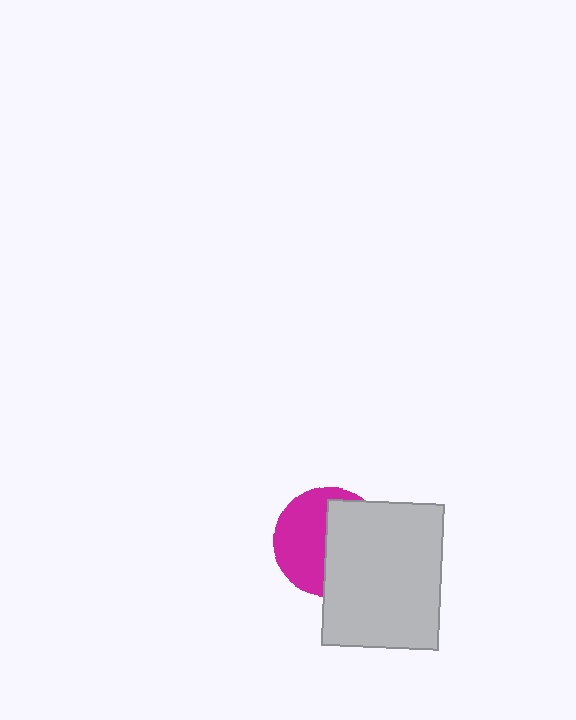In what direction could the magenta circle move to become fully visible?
The magenta circle could move left. That would shift it out from behind the light gray rectangle entirely.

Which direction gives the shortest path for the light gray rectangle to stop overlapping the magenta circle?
Moving right gives the shortest separation.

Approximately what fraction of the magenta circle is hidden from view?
Roughly 50% of the magenta circle is hidden behind the light gray rectangle.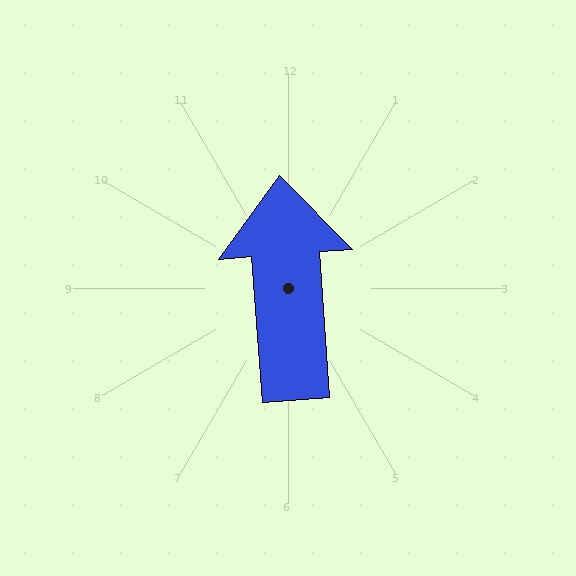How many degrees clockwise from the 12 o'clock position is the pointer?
Approximately 356 degrees.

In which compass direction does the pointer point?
North.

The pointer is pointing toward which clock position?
Roughly 12 o'clock.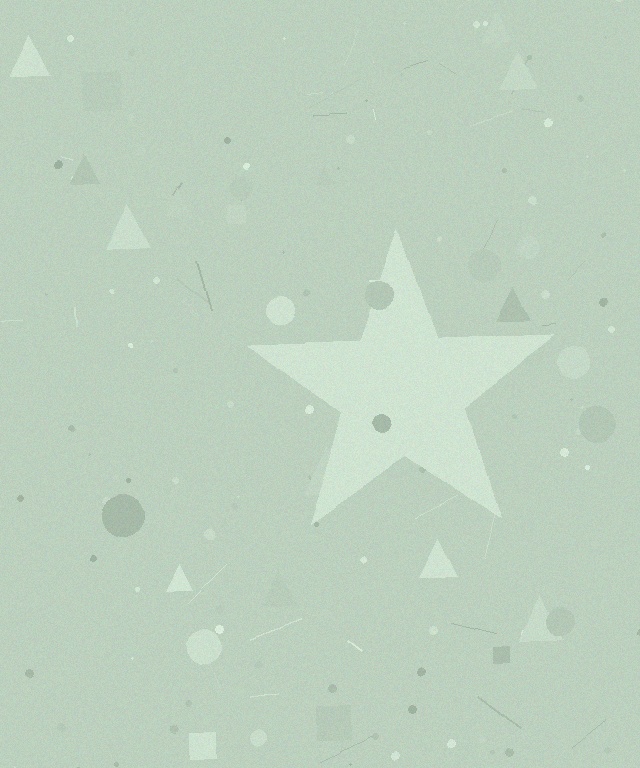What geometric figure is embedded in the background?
A star is embedded in the background.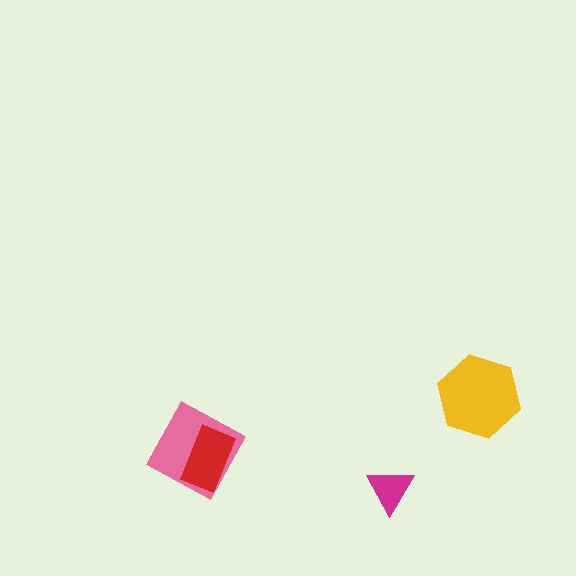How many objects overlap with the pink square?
1 object overlaps with the pink square.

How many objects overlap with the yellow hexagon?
0 objects overlap with the yellow hexagon.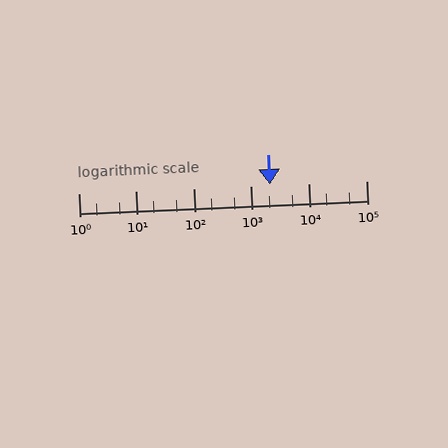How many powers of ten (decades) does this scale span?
The scale spans 5 decades, from 1 to 100000.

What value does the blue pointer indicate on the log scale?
The pointer indicates approximately 2100.